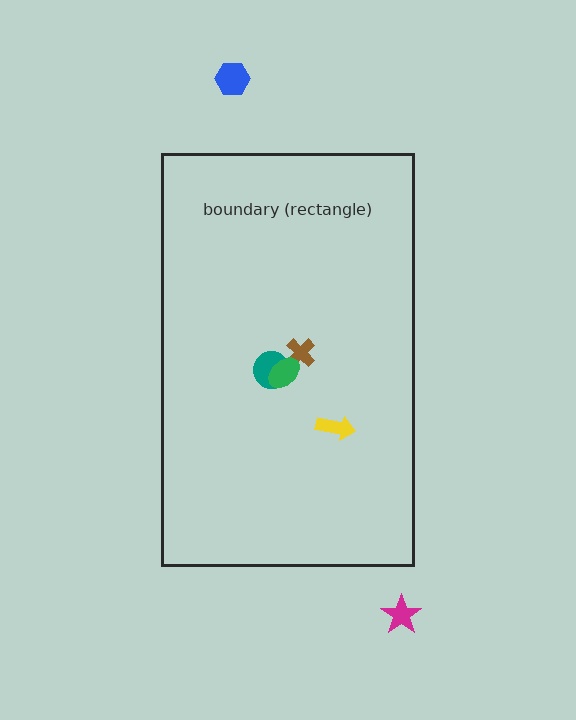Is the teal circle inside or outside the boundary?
Inside.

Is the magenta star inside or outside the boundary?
Outside.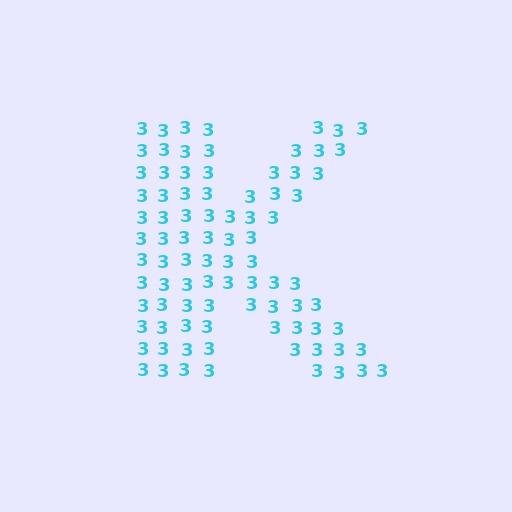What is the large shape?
The large shape is the letter K.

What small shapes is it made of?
It is made of small digit 3's.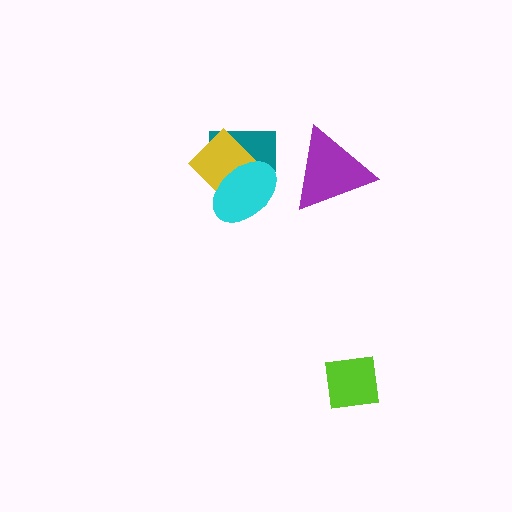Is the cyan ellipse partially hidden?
No, no other shape covers it.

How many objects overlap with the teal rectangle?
2 objects overlap with the teal rectangle.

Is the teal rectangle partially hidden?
Yes, it is partially covered by another shape.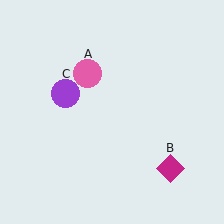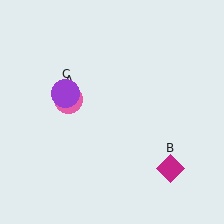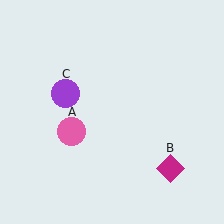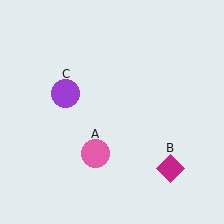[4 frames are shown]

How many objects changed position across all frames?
1 object changed position: pink circle (object A).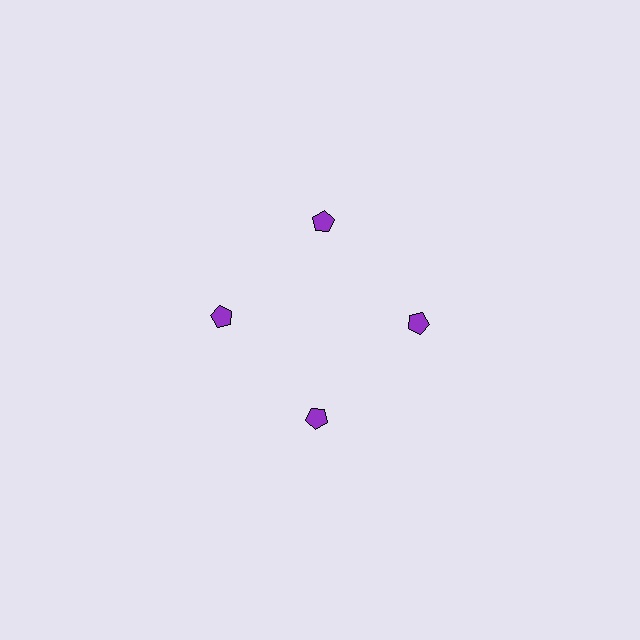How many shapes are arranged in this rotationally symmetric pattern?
There are 4 shapes, arranged in 4 groups of 1.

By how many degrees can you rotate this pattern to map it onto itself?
The pattern maps onto itself every 90 degrees of rotation.